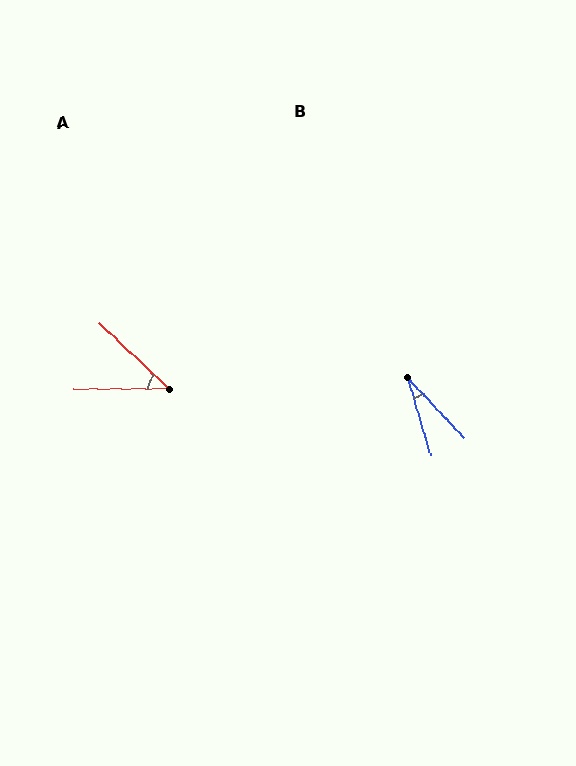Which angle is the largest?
A, at approximately 44 degrees.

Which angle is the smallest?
B, at approximately 27 degrees.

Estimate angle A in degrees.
Approximately 44 degrees.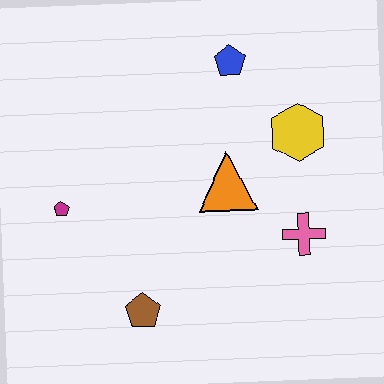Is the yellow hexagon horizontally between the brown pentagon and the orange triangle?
No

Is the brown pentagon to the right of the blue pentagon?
No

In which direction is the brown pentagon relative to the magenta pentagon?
The brown pentagon is below the magenta pentagon.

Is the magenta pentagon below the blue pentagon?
Yes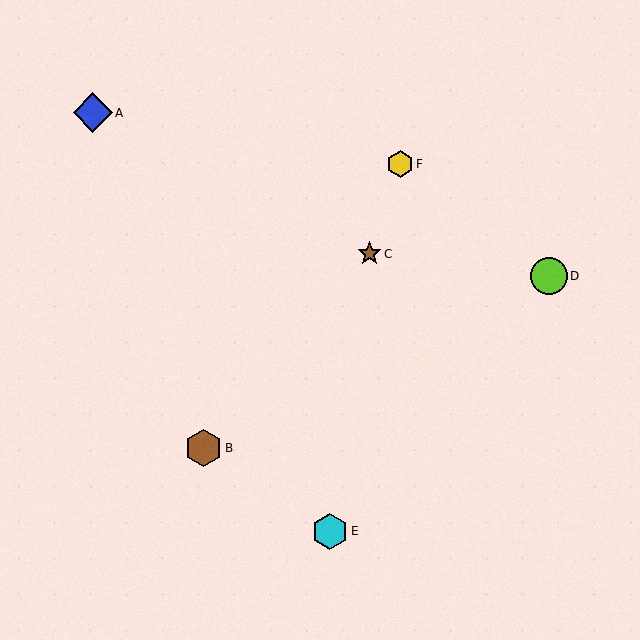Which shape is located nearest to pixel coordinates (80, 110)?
The blue diamond (labeled A) at (93, 113) is nearest to that location.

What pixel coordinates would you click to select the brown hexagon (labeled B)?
Click at (203, 448) to select the brown hexagon B.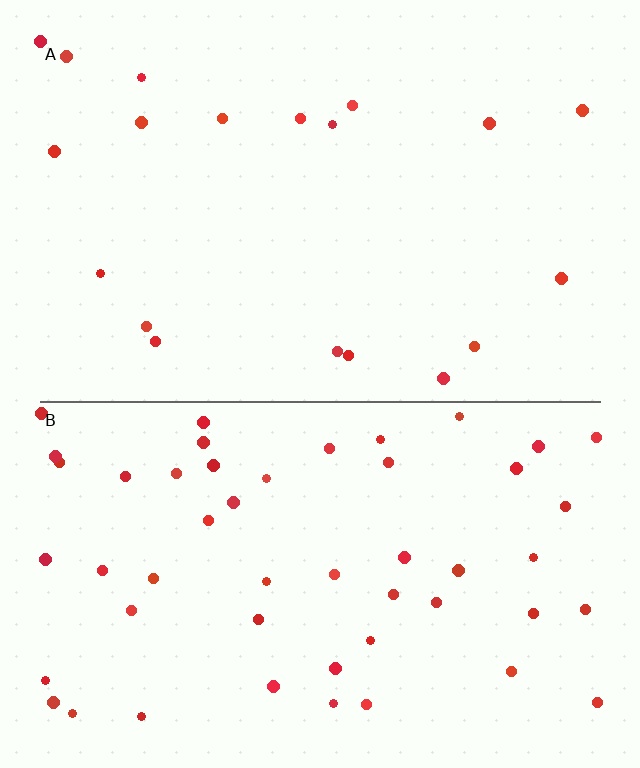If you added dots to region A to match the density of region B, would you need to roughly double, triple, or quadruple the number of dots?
Approximately triple.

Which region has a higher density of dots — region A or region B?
B (the bottom).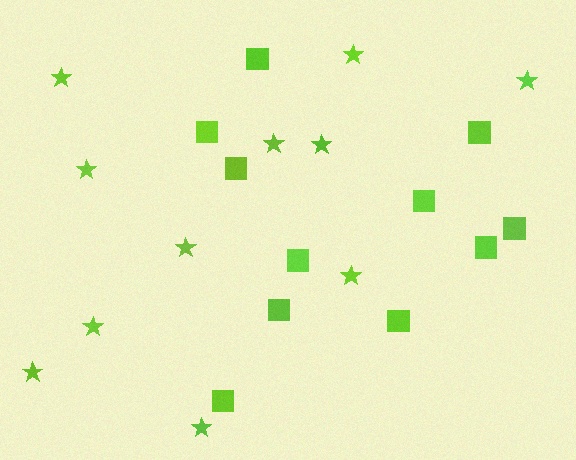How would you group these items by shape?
There are 2 groups: one group of squares (11) and one group of stars (11).